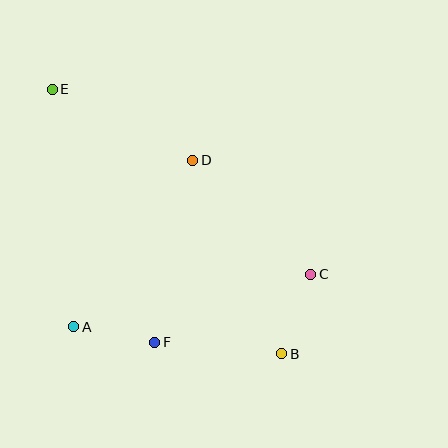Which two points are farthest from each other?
Points B and E are farthest from each other.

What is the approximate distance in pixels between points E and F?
The distance between E and F is approximately 273 pixels.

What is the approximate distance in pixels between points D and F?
The distance between D and F is approximately 186 pixels.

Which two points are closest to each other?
Points A and F are closest to each other.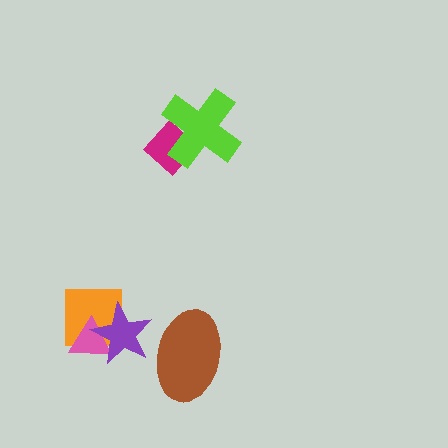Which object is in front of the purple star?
The brown ellipse is in front of the purple star.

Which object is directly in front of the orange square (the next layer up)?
The pink triangle is directly in front of the orange square.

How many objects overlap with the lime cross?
1 object overlaps with the lime cross.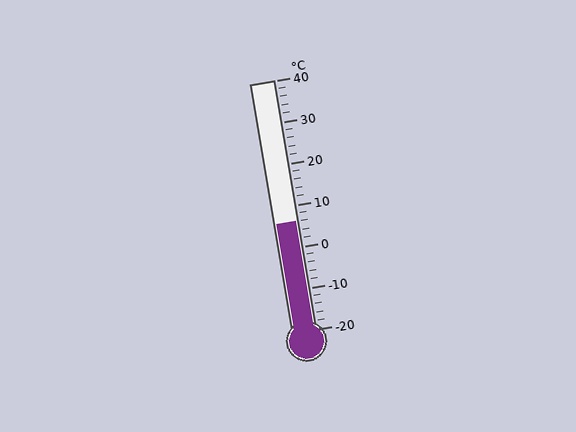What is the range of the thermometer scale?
The thermometer scale ranges from -20°C to 40°C.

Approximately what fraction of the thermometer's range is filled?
The thermometer is filled to approximately 45% of its range.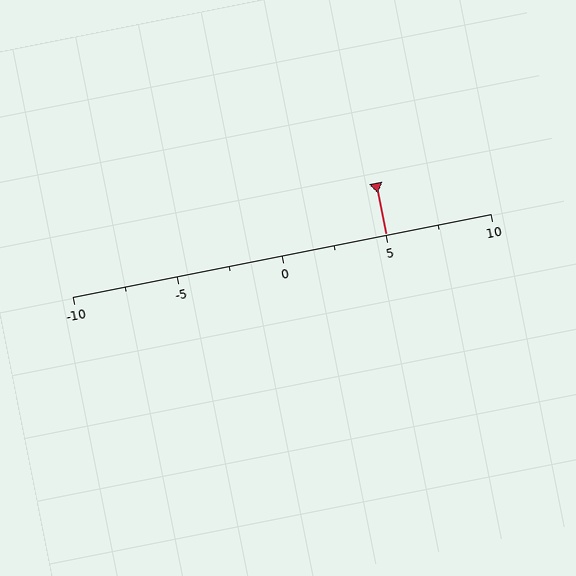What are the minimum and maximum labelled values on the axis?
The axis runs from -10 to 10.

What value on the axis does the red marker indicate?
The marker indicates approximately 5.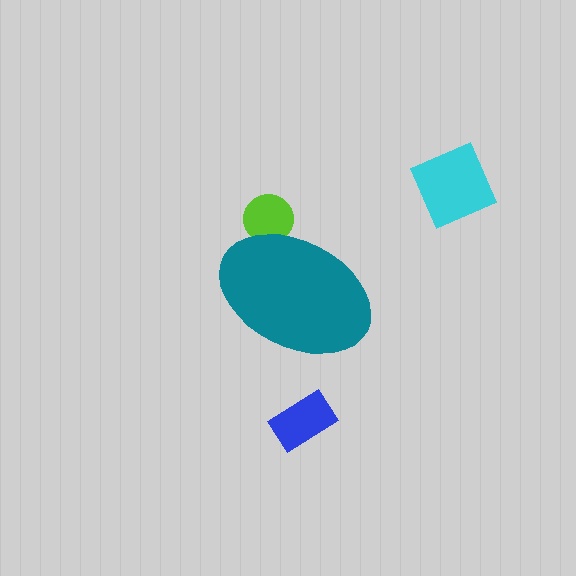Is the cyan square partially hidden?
No, the cyan square is fully visible.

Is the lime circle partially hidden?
Yes, the lime circle is partially hidden behind the teal ellipse.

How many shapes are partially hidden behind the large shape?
1 shape is partially hidden.